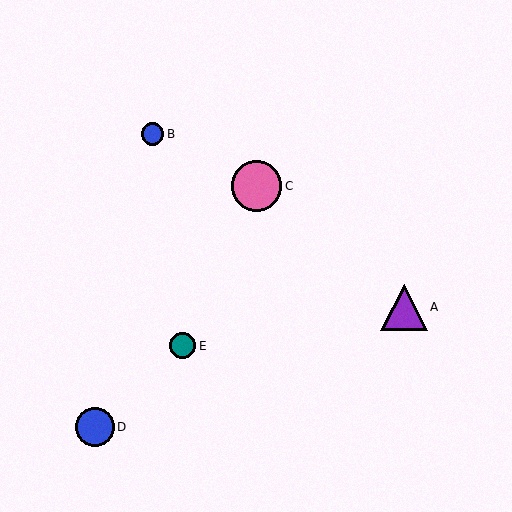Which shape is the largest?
The pink circle (labeled C) is the largest.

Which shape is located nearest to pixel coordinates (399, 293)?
The purple triangle (labeled A) at (404, 307) is nearest to that location.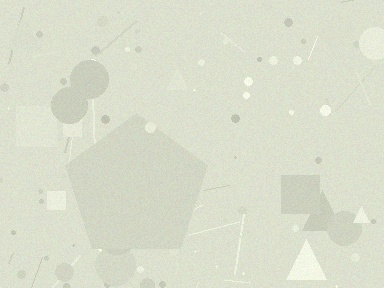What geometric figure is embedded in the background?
A pentagon is embedded in the background.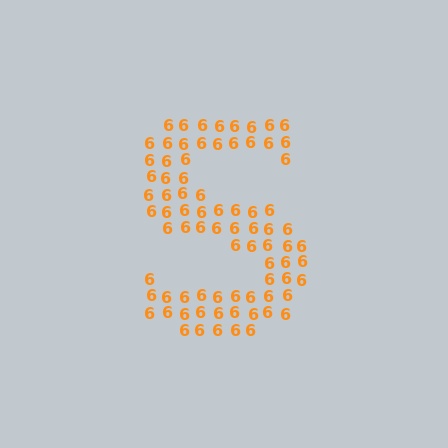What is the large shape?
The large shape is the letter S.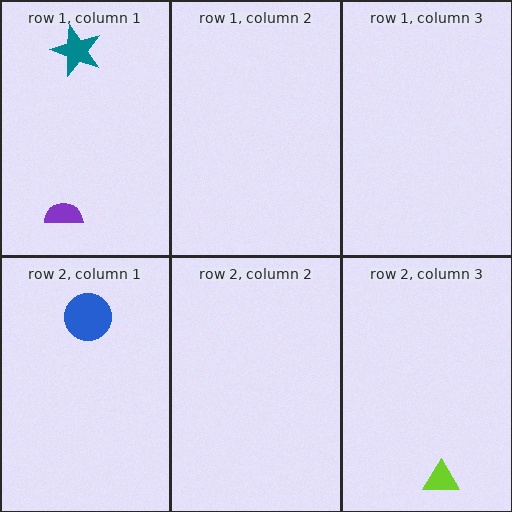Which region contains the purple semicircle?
The row 1, column 1 region.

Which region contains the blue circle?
The row 2, column 1 region.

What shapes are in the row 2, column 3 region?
The lime triangle.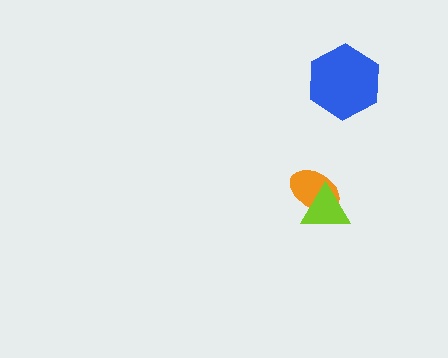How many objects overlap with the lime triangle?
1 object overlaps with the lime triangle.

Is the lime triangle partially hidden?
No, no other shape covers it.